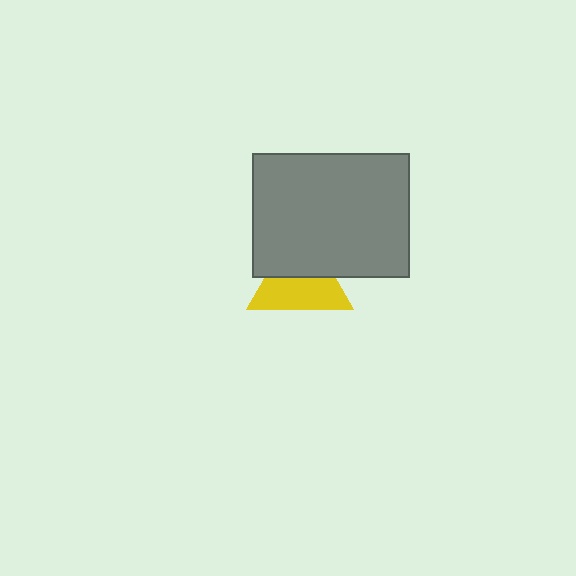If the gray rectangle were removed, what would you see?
You would see the complete yellow triangle.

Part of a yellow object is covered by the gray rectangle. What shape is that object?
It is a triangle.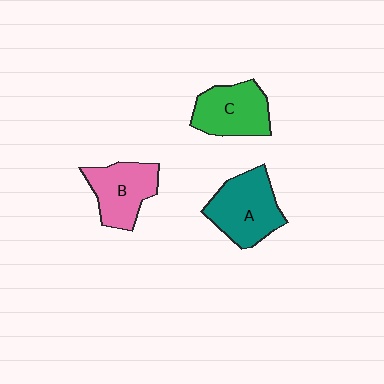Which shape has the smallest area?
Shape B (pink).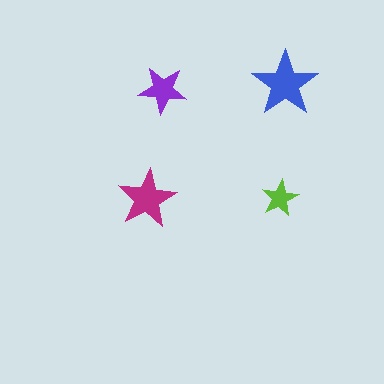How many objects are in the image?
There are 4 objects in the image.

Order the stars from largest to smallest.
the blue one, the magenta one, the purple one, the lime one.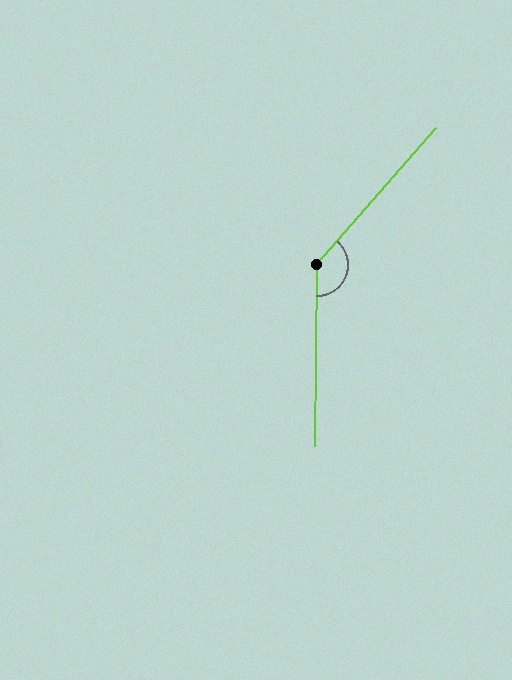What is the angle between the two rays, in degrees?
Approximately 140 degrees.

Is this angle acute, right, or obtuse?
It is obtuse.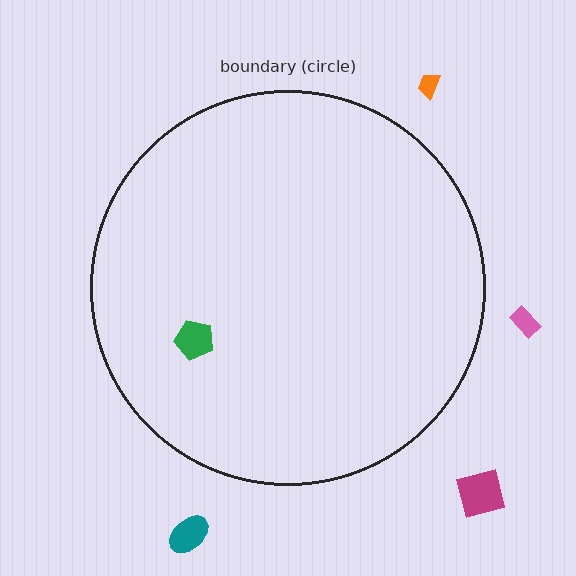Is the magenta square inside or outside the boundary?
Outside.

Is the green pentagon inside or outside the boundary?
Inside.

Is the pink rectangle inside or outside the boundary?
Outside.